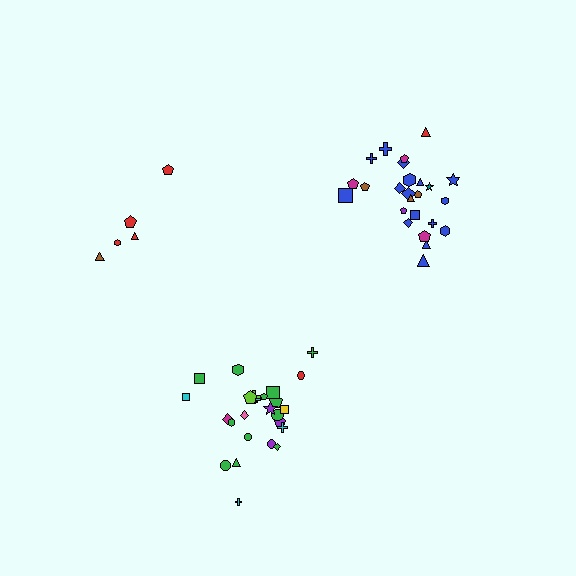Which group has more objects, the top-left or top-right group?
The top-right group.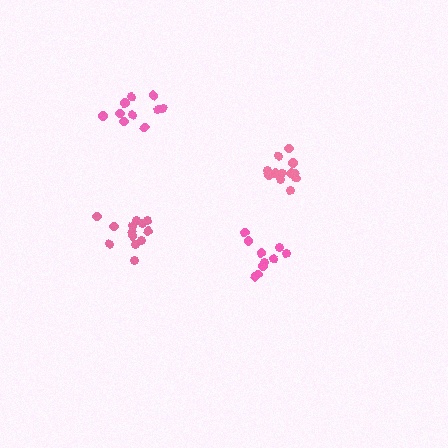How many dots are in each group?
Group 1: 10 dots, Group 2: 10 dots, Group 3: 13 dots, Group 4: 14 dots (47 total).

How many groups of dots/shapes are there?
There are 4 groups.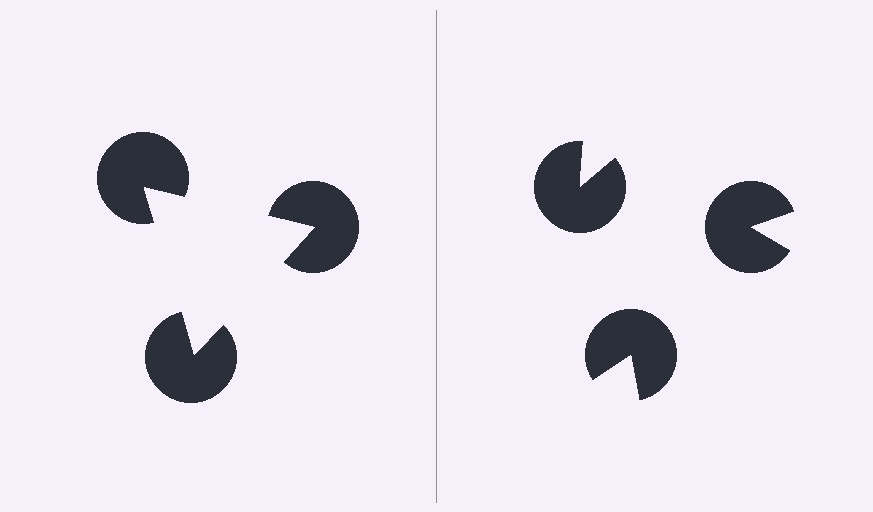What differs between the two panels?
The pac-man discs are positioned identically on both sides; only the wedge orientations differ. On the left they align to a triangle; on the right they are misaligned.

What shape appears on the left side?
An illusory triangle.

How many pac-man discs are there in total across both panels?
6 — 3 on each side.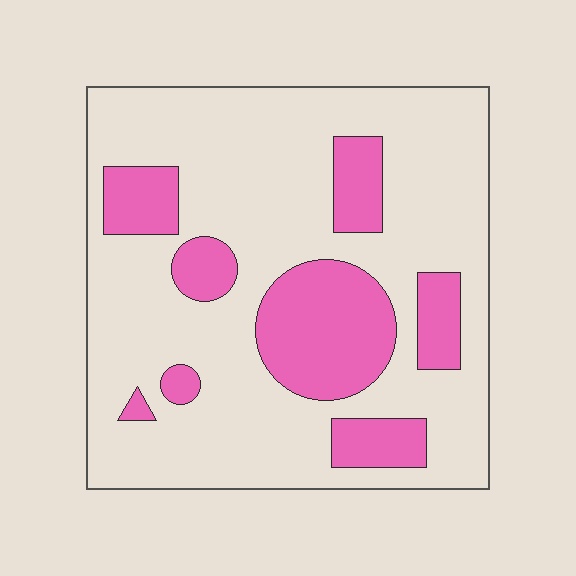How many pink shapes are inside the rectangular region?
8.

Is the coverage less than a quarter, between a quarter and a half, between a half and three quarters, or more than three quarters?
Less than a quarter.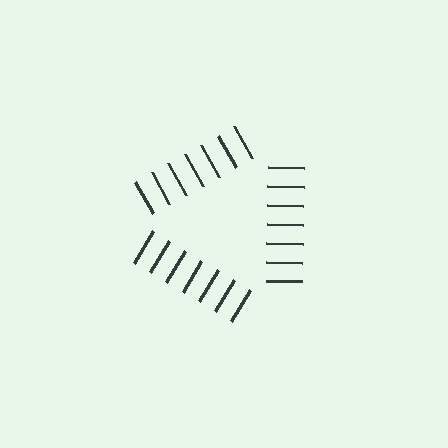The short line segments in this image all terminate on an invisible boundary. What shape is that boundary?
An illusory triangle — the line segments terminate on its edges but no continuous stroke is drawn.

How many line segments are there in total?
21 — 7 along each of the 3 edges.